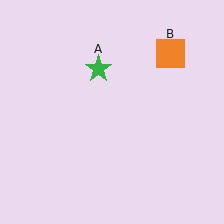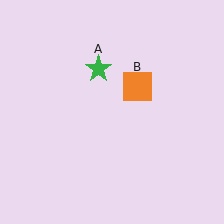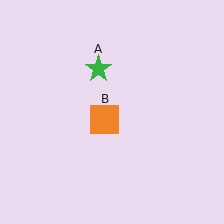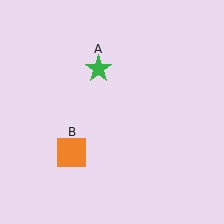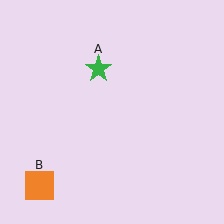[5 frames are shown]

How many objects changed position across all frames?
1 object changed position: orange square (object B).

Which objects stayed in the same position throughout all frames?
Green star (object A) remained stationary.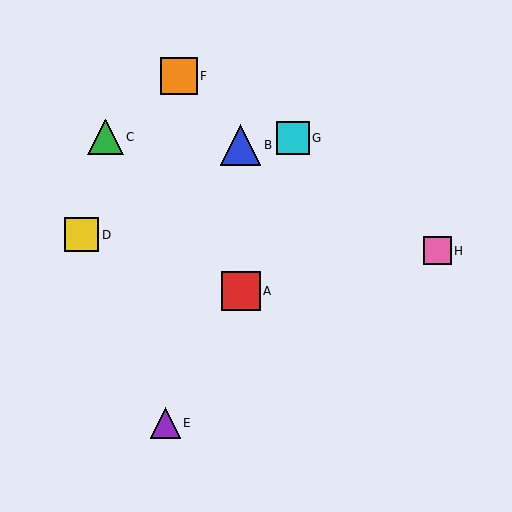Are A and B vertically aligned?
Yes, both are at x≈241.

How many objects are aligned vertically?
2 objects (A, B) are aligned vertically.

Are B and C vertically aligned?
No, B is at x≈241 and C is at x≈105.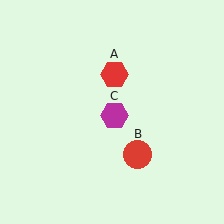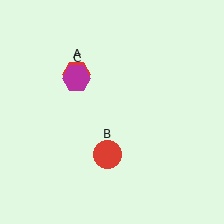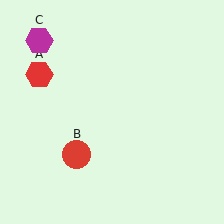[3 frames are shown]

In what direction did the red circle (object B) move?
The red circle (object B) moved left.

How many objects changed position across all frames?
3 objects changed position: red hexagon (object A), red circle (object B), magenta hexagon (object C).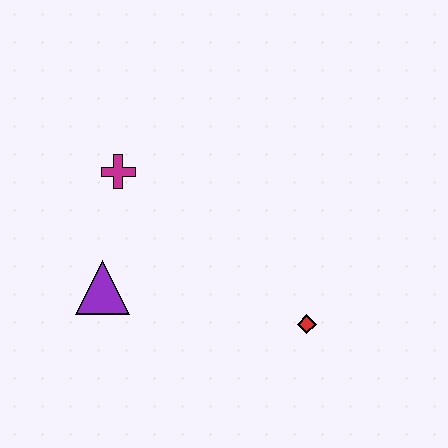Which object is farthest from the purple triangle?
The red diamond is farthest from the purple triangle.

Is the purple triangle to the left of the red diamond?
Yes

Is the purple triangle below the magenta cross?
Yes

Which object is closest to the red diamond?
The purple triangle is closest to the red diamond.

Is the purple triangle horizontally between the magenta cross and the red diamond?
No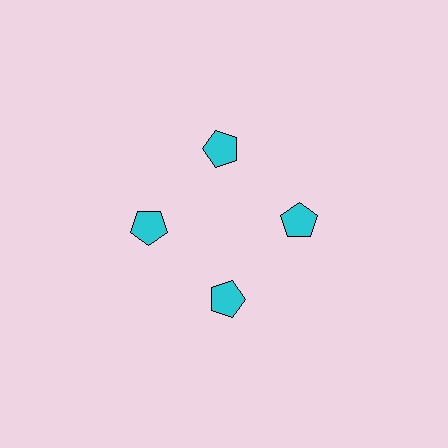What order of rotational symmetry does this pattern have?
This pattern has 4-fold rotational symmetry.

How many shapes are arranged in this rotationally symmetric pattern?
There are 4 shapes, arranged in 4 groups of 1.